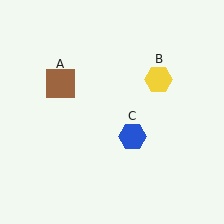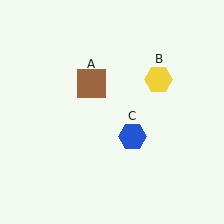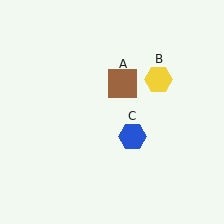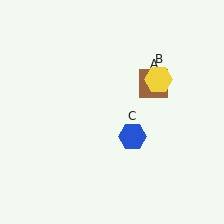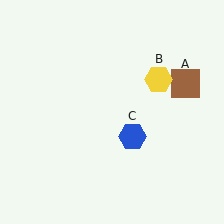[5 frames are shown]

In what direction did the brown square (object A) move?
The brown square (object A) moved right.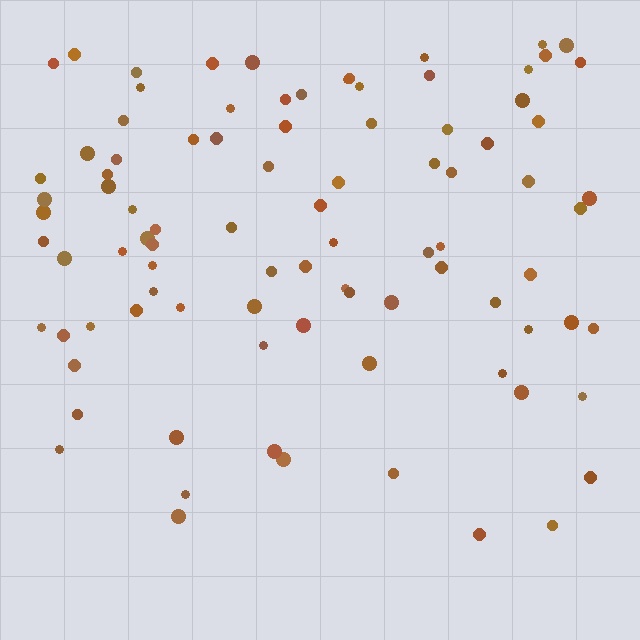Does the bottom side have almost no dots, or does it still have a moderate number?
Still a moderate number, just noticeably fewer than the top.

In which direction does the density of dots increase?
From bottom to top, with the top side densest.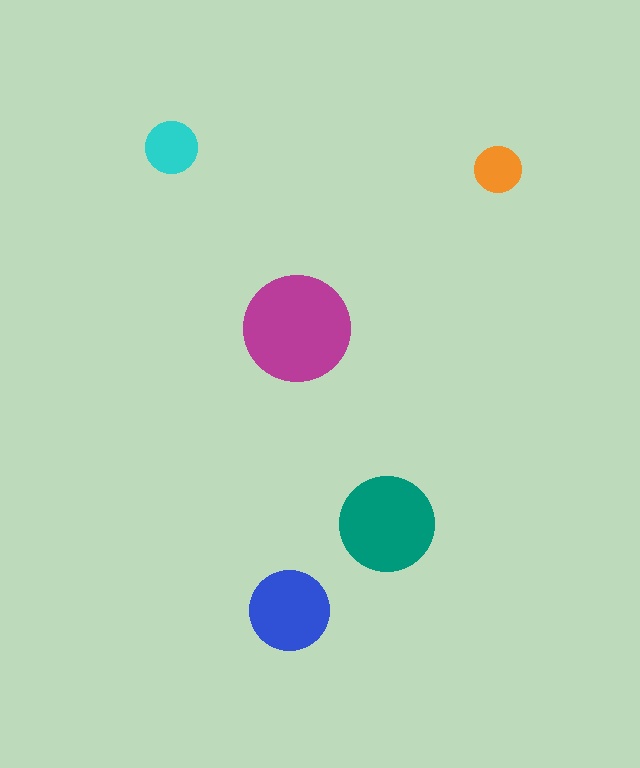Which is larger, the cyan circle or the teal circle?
The teal one.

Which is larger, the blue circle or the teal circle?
The teal one.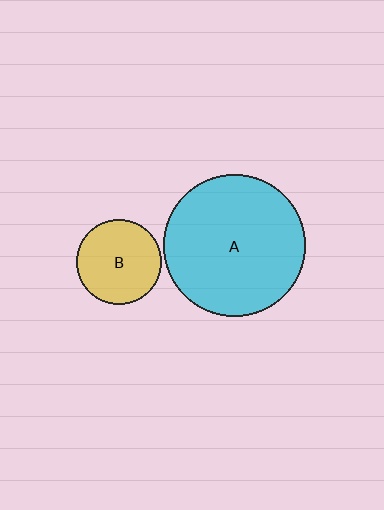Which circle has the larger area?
Circle A (cyan).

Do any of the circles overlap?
No, none of the circles overlap.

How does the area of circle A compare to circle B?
Approximately 2.8 times.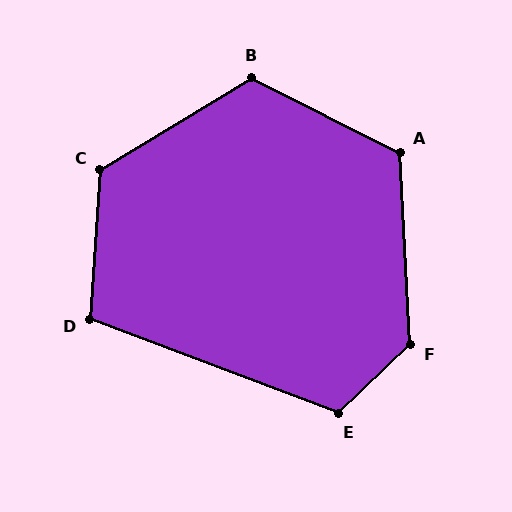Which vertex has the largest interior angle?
F, at approximately 131 degrees.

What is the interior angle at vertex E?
Approximately 115 degrees (obtuse).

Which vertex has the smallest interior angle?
D, at approximately 107 degrees.